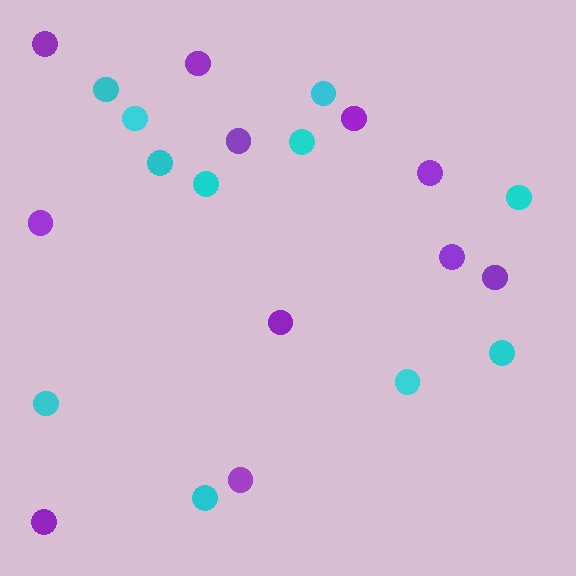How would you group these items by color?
There are 2 groups: one group of purple circles (11) and one group of cyan circles (11).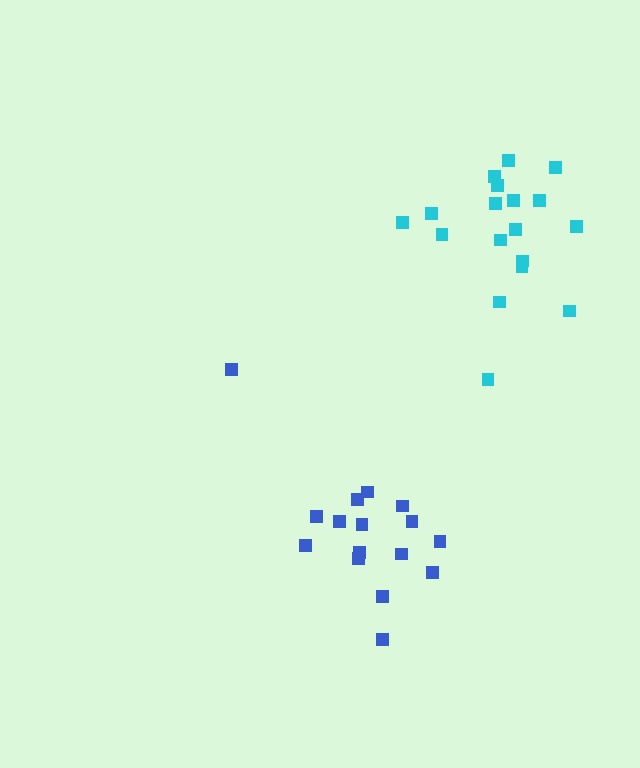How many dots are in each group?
Group 1: 18 dots, Group 2: 16 dots (34 total).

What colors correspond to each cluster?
The clusters are colored: cyan, blue.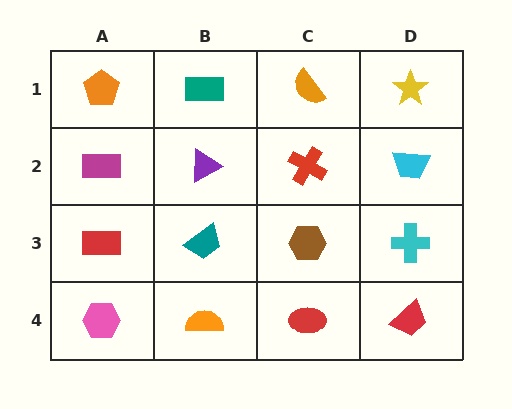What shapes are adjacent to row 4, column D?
A cyan cross (row 3, column D), a red ellipse (row 4, column C).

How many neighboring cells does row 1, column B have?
3.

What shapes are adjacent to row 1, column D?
A cyan trapezoid (row 2, column D), an orange semicircle (row 1, column C).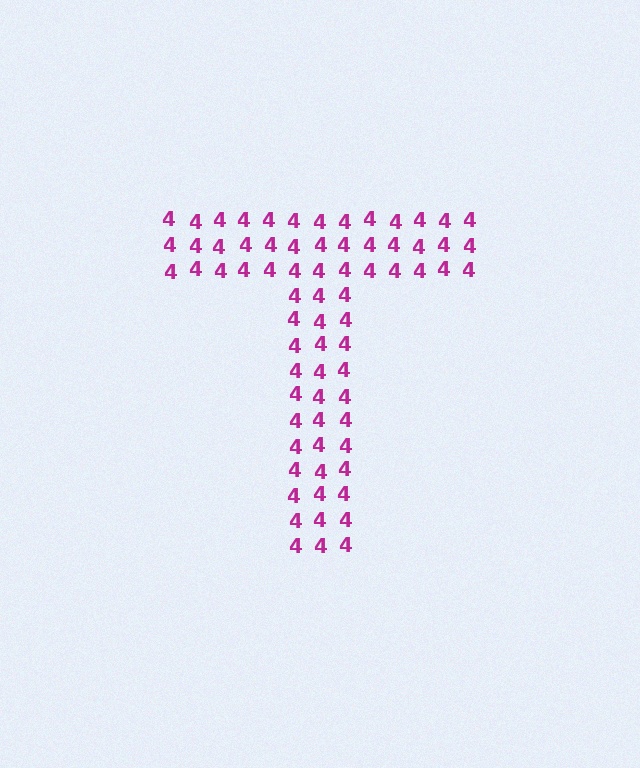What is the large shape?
The large shape is the letter T.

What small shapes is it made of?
It is made of small digit 4's.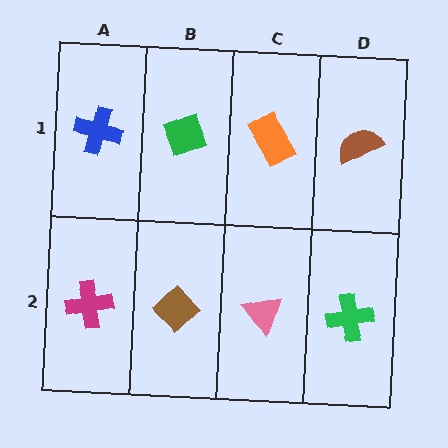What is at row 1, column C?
An orange rectangle.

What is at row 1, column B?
A green diamond.